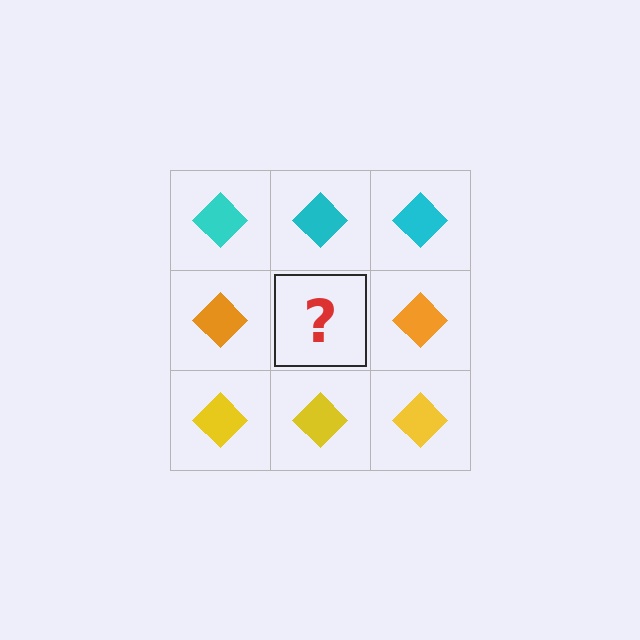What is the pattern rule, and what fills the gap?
The rule is that each row has a consistent color. The gap should be filled with an orange diamond.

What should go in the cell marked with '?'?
The missing cell should contain an orange diamond.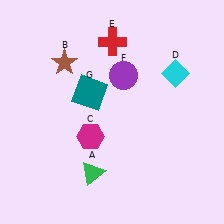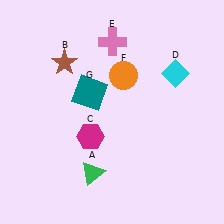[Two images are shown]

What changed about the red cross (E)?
In Image 1, E is red. In Image 2, it changed to pink.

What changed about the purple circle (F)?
In Image 1, F is purple. In Image 2, it changed to orange.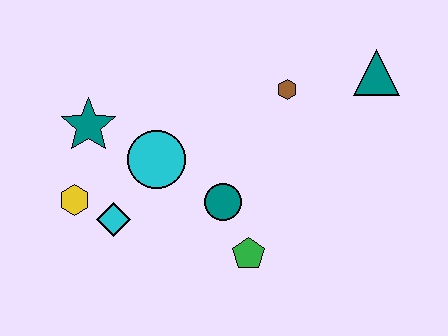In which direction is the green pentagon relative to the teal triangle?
The green pentagon is below the teal triangle.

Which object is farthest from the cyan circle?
The teal triangle is farthest from the cyan circle.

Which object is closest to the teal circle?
The green pentagon is closest to the teal circle.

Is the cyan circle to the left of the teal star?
No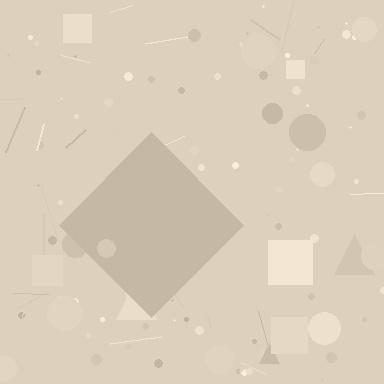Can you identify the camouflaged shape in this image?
The camouflaged shape is a diamond.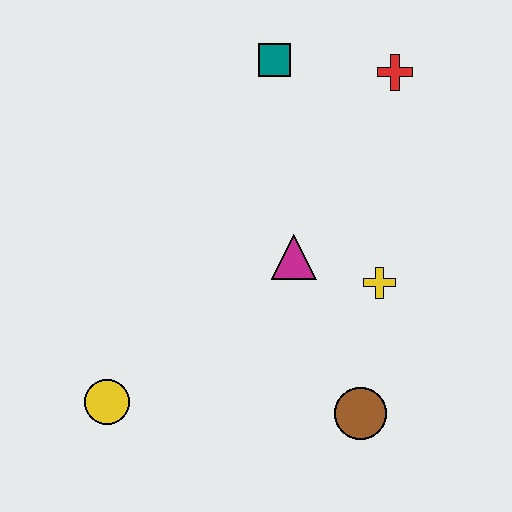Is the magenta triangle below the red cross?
Yes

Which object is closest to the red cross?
The teal square is closest to the red cross.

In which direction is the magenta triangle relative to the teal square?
The magenta triangle is below the teal square.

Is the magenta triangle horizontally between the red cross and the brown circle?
No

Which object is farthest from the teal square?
The yellow circle is farthest from the teal square.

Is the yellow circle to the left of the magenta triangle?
Yes